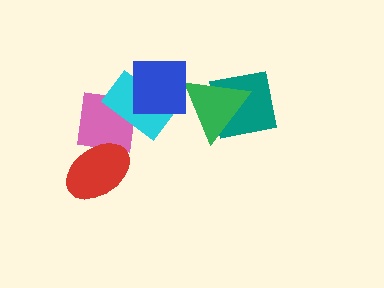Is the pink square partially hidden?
Yes, it is partially covered by another shape.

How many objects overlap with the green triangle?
1 object overlaps with the green triangle.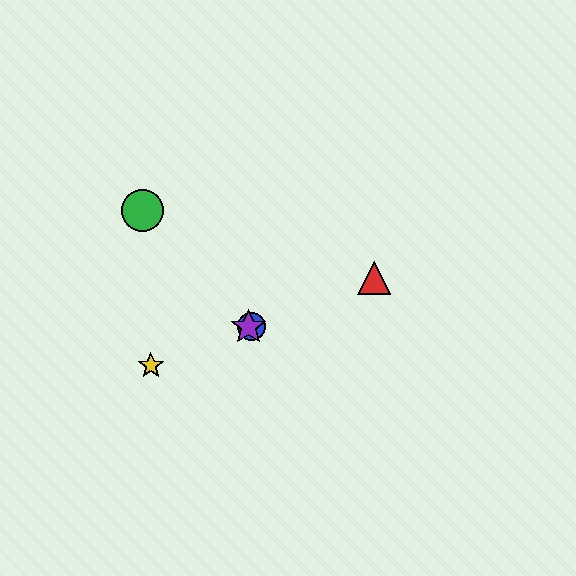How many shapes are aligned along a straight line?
4 shapes (the red triangle, the blue circle, the yellow star, the purple star) are aligned along a straight line.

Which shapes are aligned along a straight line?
The red triangle, the blue circle, the yellow star, the purple star are aligned along a straight line.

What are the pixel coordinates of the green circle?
The green circle is at (142, 210).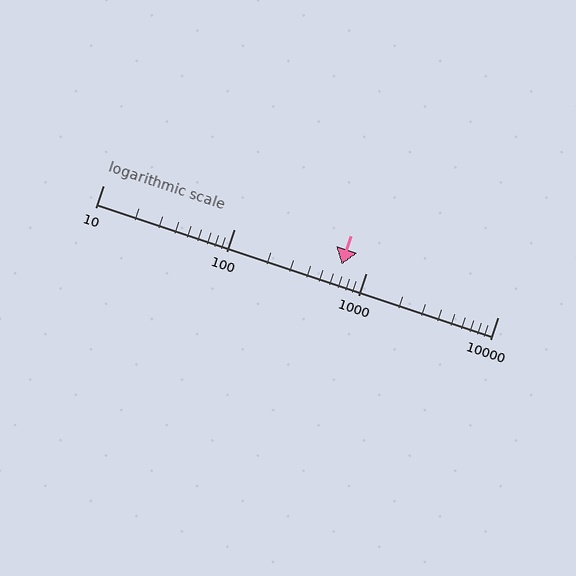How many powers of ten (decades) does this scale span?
The scale spans 3 decades, from 10 to 10000.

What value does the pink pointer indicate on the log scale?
The pointer indicates approximately 650.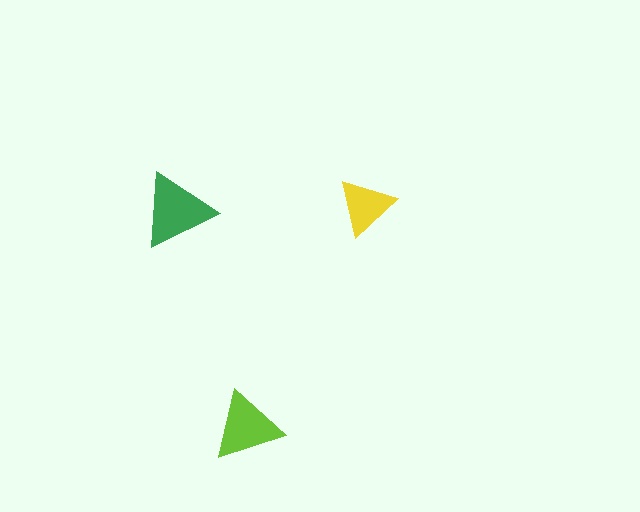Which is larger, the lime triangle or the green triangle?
The green one.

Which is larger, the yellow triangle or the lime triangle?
The lime one.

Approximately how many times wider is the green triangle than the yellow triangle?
About 1.5 times wider.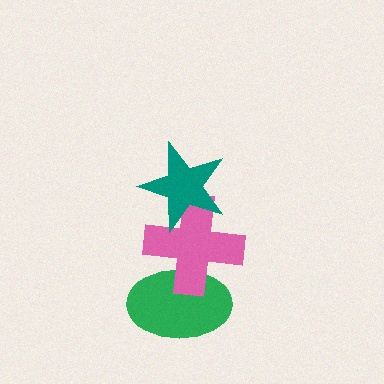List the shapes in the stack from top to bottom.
From top to bottom: the teal star, the pink cross, the green ellipse.